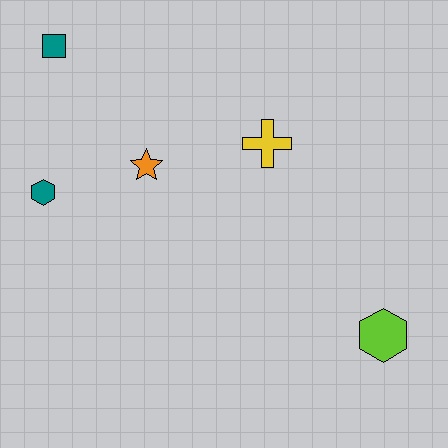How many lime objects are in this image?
There is 1 lime object.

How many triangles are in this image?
There are no triangles.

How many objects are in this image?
There are 5 objects.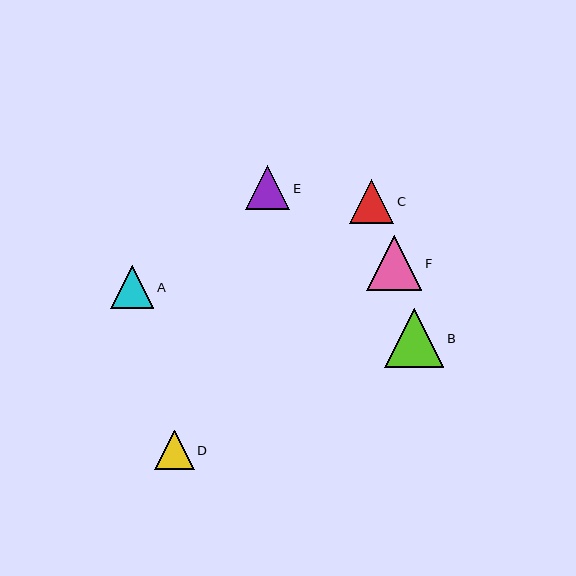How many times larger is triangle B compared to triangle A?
Triangle B is approximately 1.4 times the size of triangle A.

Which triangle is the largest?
Triangle B is the largest with a size of approximately 59 pixels.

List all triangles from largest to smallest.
From largest to smallest: B, F, C, E, A, D.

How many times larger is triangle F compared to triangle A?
Triangle F is approximately 1.3 times the size of triangle A.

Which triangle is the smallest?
Triangle D is the smallest with a size of approximately 40 pixels.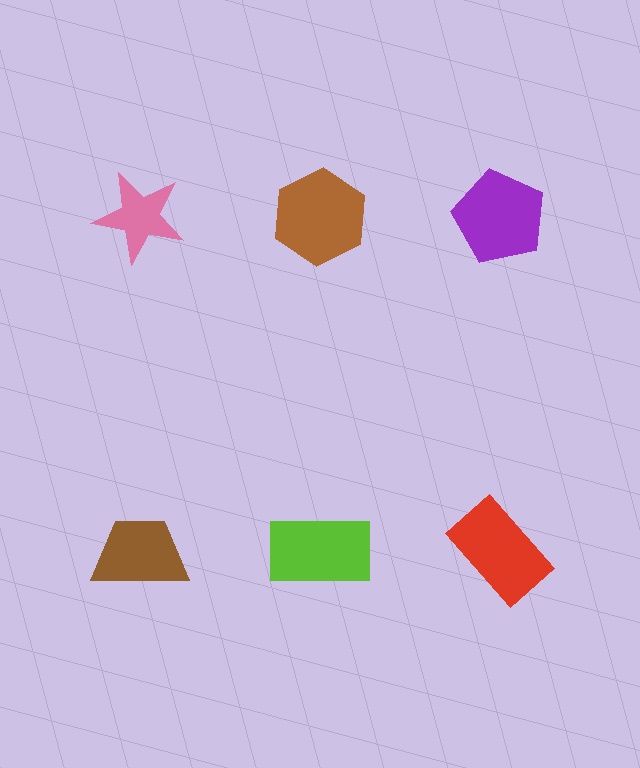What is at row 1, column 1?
A pink star.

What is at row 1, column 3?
A purple pentagon.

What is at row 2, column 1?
A brown trapezoid.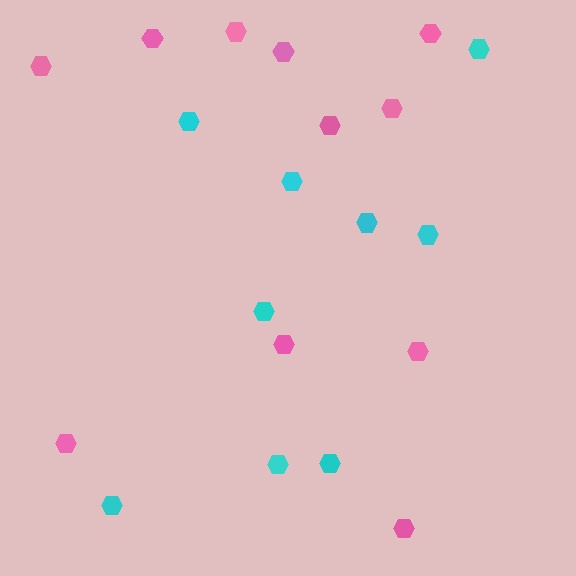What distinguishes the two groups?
There are 2 groups: one group of pink hexagons (11) and one group of cyan hexagons (9).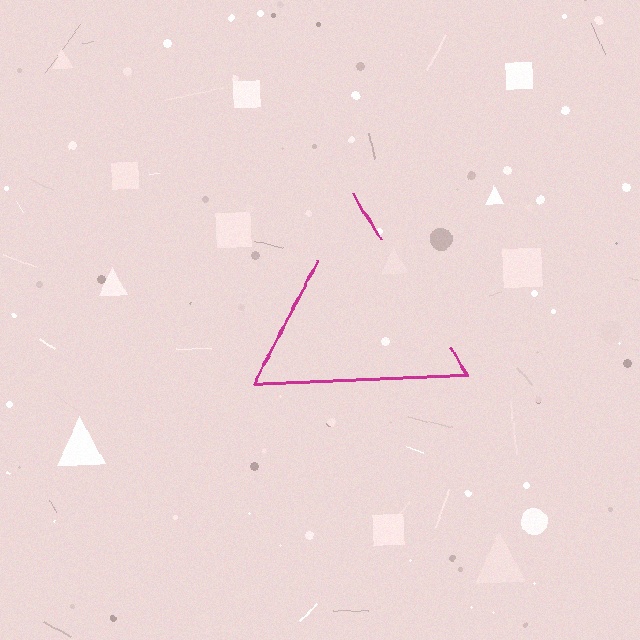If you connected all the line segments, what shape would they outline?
They would outline a triangle.